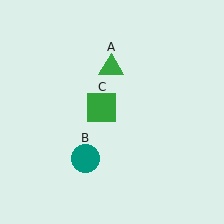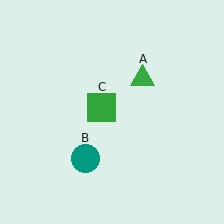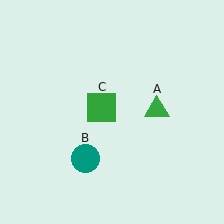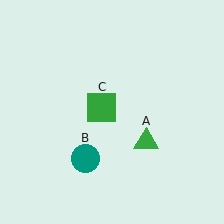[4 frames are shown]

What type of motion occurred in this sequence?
The green triangle (object A) rotated clockwise around the center of the scene.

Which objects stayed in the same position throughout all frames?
Teal circle (object B) and green square (object C) remained stationary.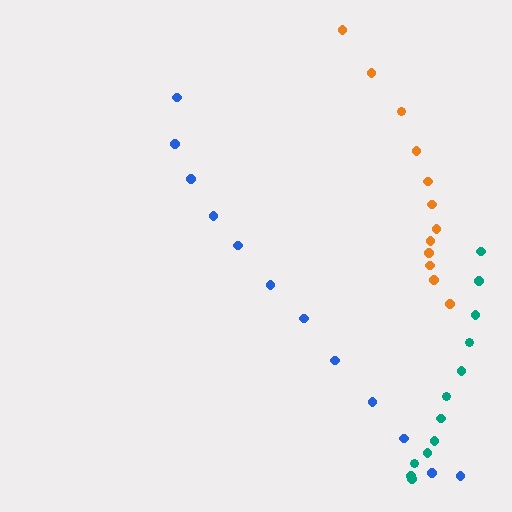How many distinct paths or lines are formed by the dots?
There are 3 distinct paths.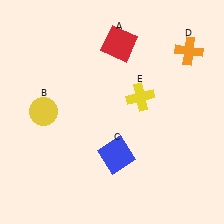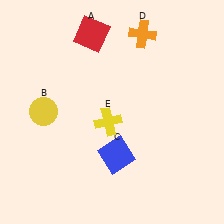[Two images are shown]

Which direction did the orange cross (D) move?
The orange cross (D) moved left.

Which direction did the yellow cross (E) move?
The yellow cross (E) moved left.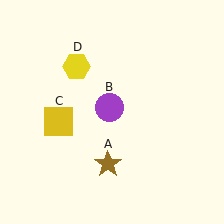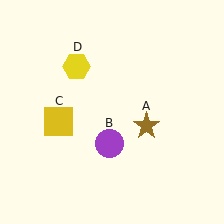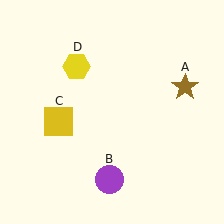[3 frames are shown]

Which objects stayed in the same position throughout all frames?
Yellow square (object C) and yellow hexagon (object D) remained stationary.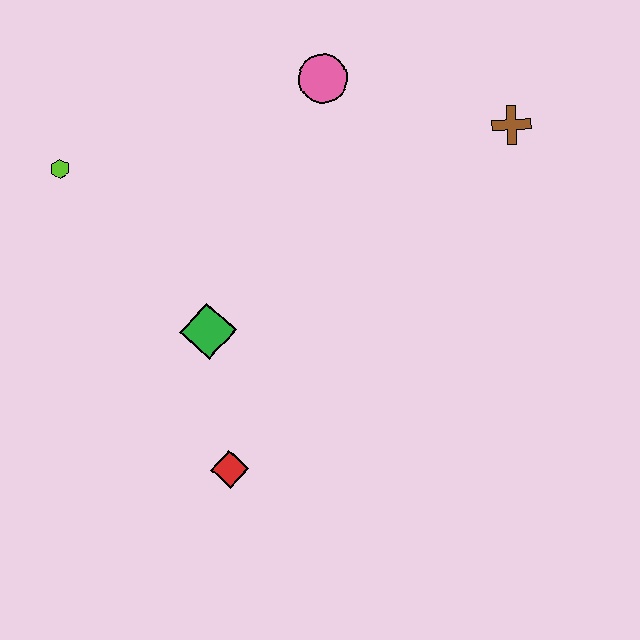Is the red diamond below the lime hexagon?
Yes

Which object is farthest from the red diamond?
The brown cross is farthest from the red diamond.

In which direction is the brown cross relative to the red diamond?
The brown cross is above the red diamond.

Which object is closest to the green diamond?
The red diamond is closest to the green diamond.